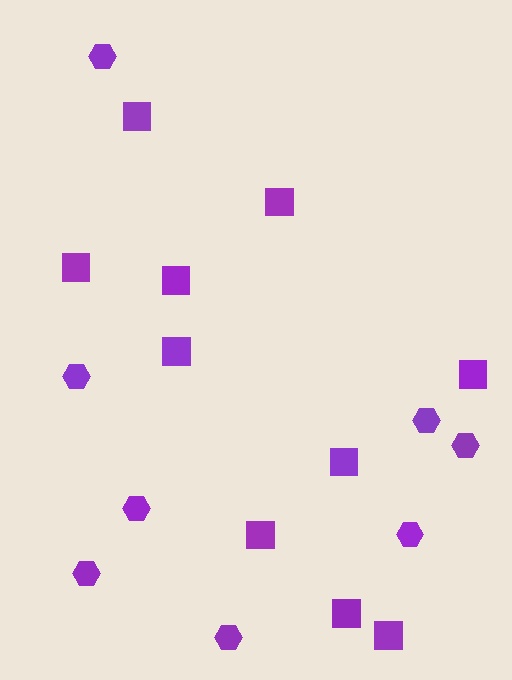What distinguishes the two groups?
There are 2 groups: one group of hexagons (8) and one group of squares (10).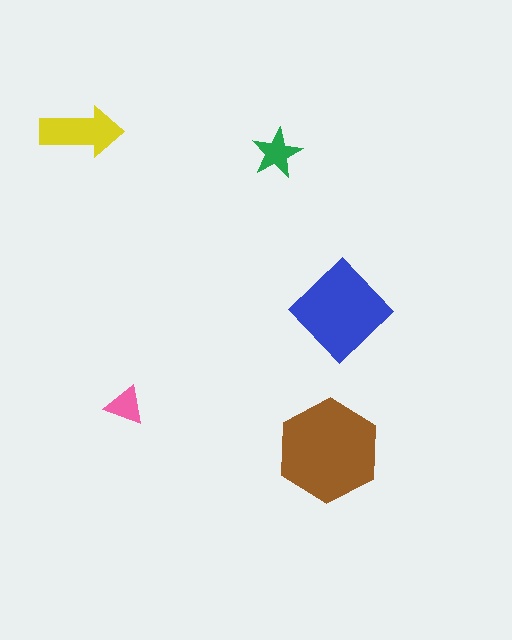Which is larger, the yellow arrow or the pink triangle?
The yellow arrow.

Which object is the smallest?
The pink triangle.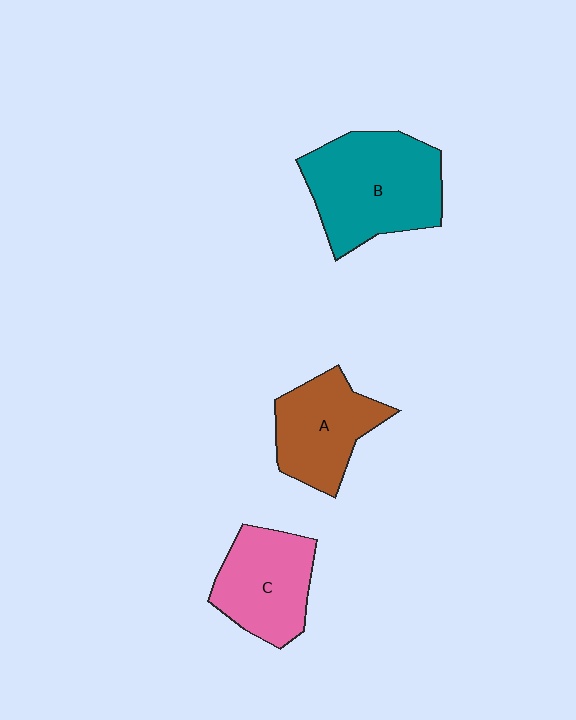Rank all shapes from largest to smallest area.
From largest to smallest: B (teal), C (pink), A (brown).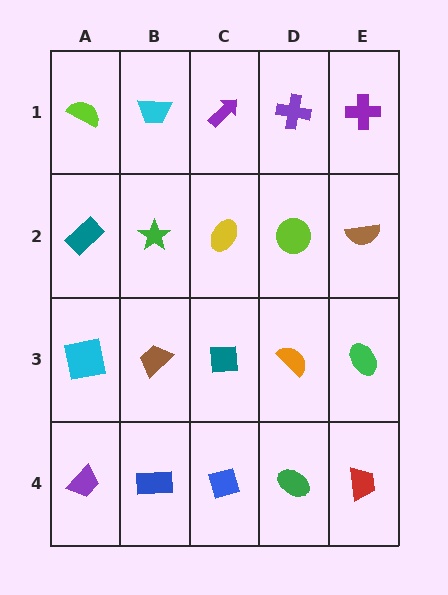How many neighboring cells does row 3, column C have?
4.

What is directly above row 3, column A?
A teal rectangle.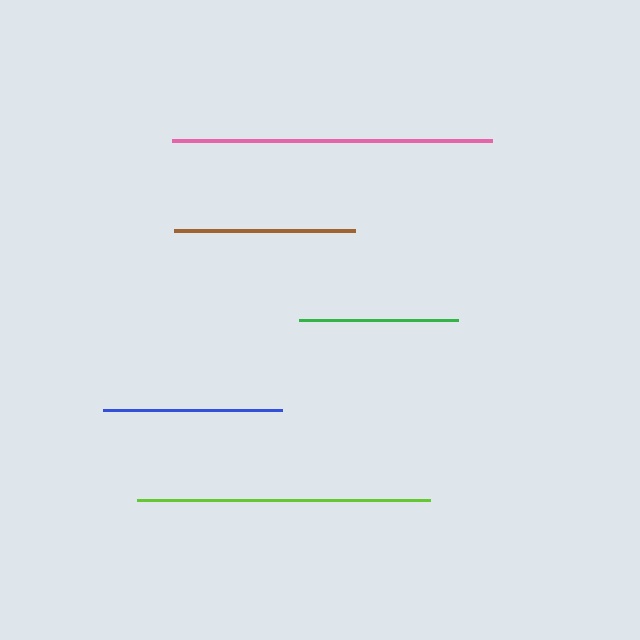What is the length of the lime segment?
The lime segment is approximately 293 pixels long.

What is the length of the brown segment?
The brown segment is approximately 181 pixels long.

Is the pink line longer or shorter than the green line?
The pink line is longer than the green line.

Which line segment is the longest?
The pink line is the longest at approximately 320 pixels.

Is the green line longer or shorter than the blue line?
The blue line is longer than the green line.